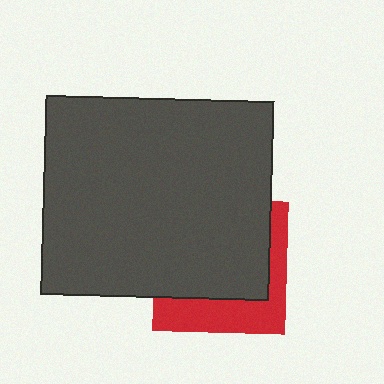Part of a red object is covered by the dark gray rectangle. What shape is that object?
It is a square.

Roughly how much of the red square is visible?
A small part of it is visible (roughly 34%).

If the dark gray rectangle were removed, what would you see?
You would see the complete red square.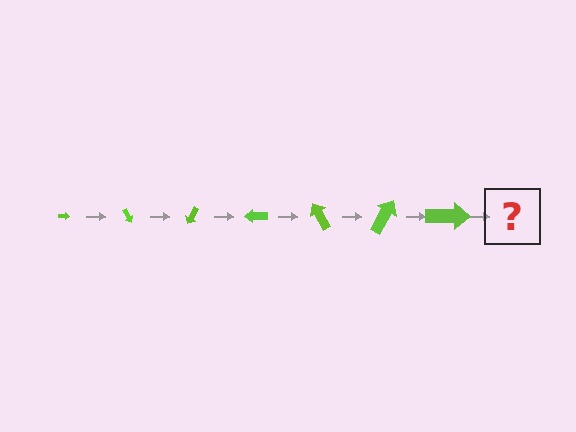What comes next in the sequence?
The next element should be an arrow, larger than the previous one and rotated 420 degrees from the start.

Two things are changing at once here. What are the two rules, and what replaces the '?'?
The two rules are that the arrow grows larger each step and it rotates 60 degrees each step. The '?' should be an arrow, larger than the previous one and rotated 420 degrees from the start.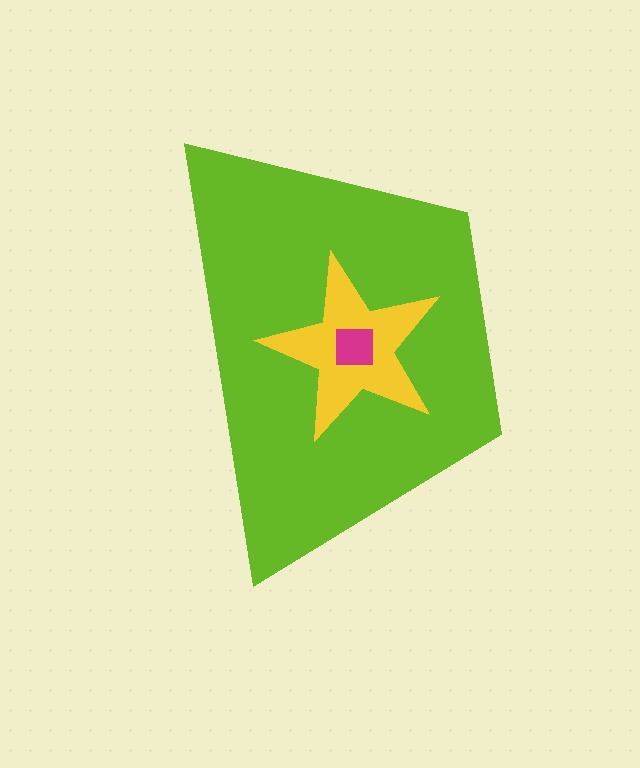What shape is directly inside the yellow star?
The magenta square.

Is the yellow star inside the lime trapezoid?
Yes.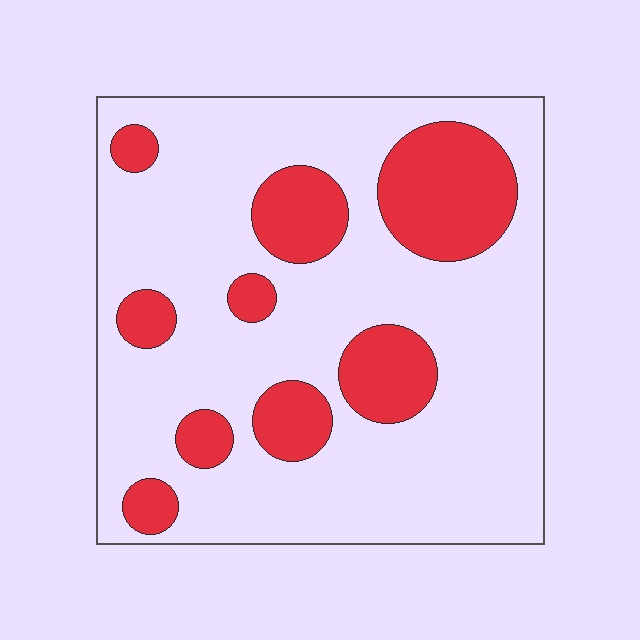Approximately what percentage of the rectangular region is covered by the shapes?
Approximately 25%.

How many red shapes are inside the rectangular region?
9.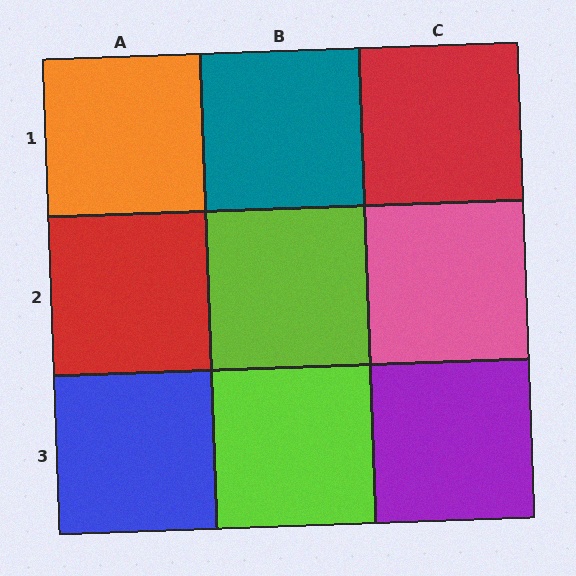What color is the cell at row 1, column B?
Teal.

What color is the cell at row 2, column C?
Pink.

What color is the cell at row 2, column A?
Red.